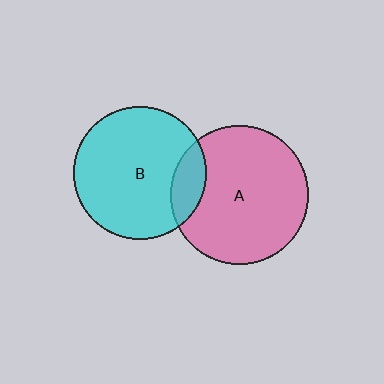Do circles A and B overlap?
Yes.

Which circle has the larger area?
Circle A (pink).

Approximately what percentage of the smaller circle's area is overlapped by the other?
Approximately 15%.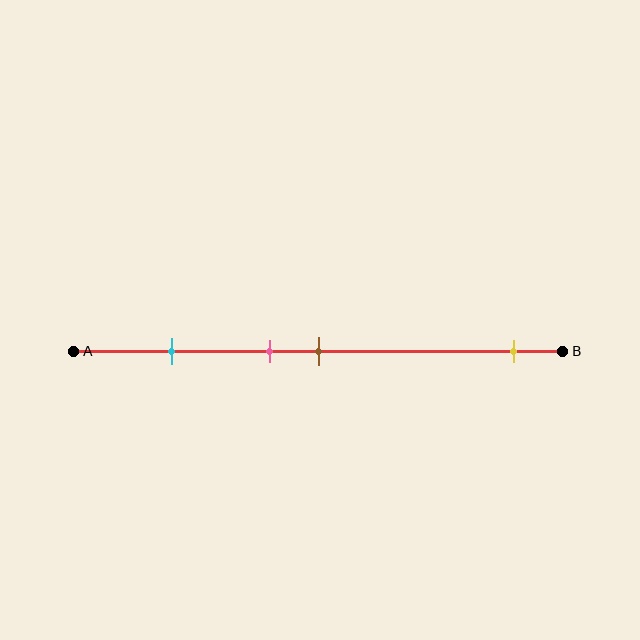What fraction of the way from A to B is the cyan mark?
The cyan mark is approximately 20% (0.2) of the way from A to B.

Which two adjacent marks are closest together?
The pink and brown marks are the closest adjacent pair.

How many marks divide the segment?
There are 4 marks dividing the segment.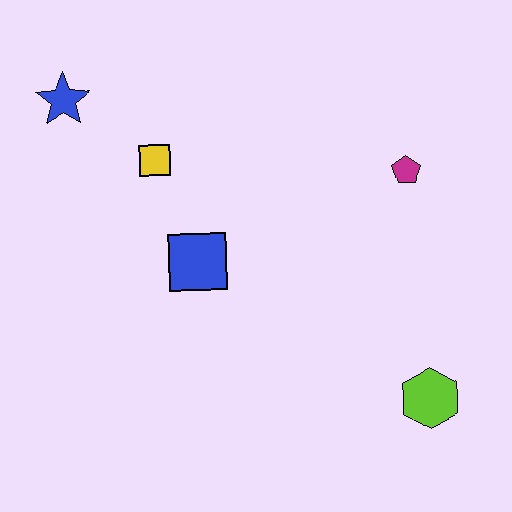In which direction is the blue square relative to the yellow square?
The blue square is below the yellow square.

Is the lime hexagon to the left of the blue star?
No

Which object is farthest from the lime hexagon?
The blue star is farthest from the lime hexagon.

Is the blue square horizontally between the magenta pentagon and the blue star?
Yes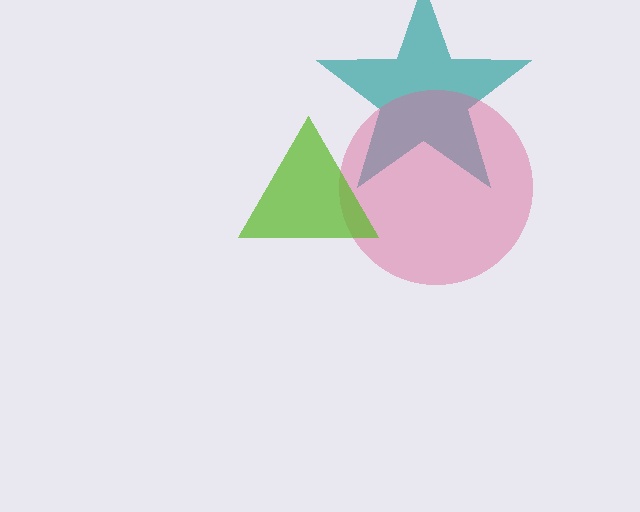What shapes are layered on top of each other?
The layered shapes are: a teal star, a pink circle, a lime triangle.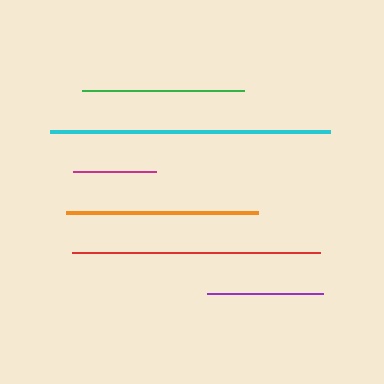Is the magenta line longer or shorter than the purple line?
The purple line is longer than the magenta line.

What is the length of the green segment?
The green segment is approximately 162 pixels long.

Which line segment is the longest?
The cyan line is the longest at approximately 280 pixels.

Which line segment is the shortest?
The magenta line is the shortest at approximately 83 pixels.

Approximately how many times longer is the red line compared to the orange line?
The red line is approximately 1.3 times the length of the orange line.